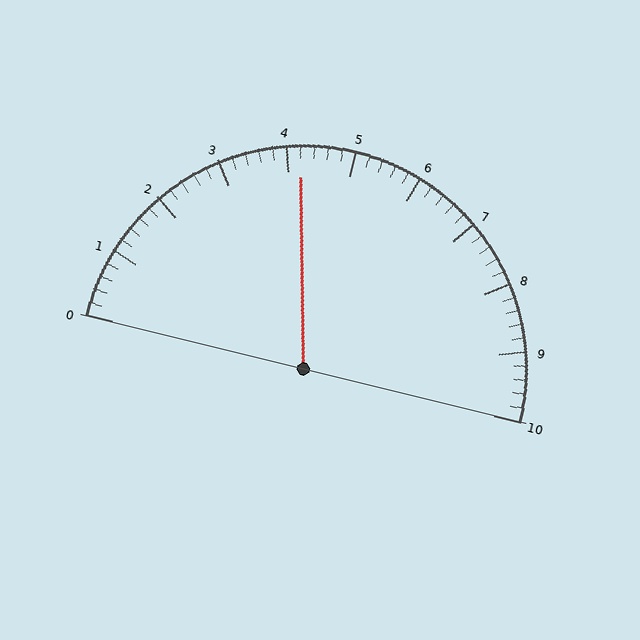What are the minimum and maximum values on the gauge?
The gauge ranges from 0 to 10.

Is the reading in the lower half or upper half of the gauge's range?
The reading is in the lower half of the range (0 to 10).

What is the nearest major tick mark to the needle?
The nearest major tick mark is 4.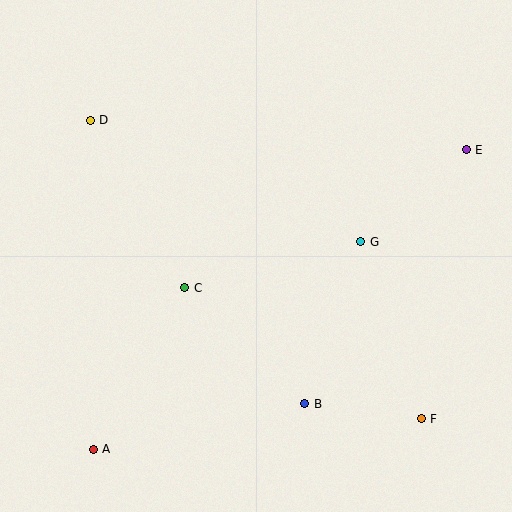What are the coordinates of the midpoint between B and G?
The midpoint between B and G is at (333, 323).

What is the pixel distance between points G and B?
The distance between G and B is 172 pixels.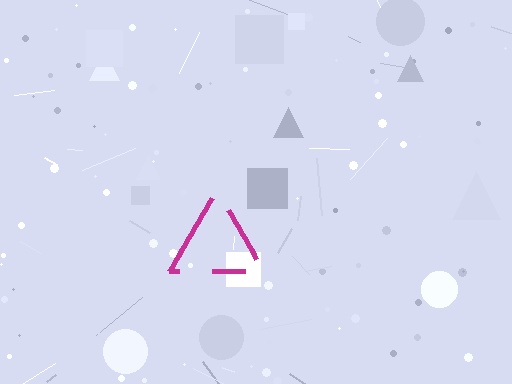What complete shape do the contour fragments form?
The contour fragments form a triangle.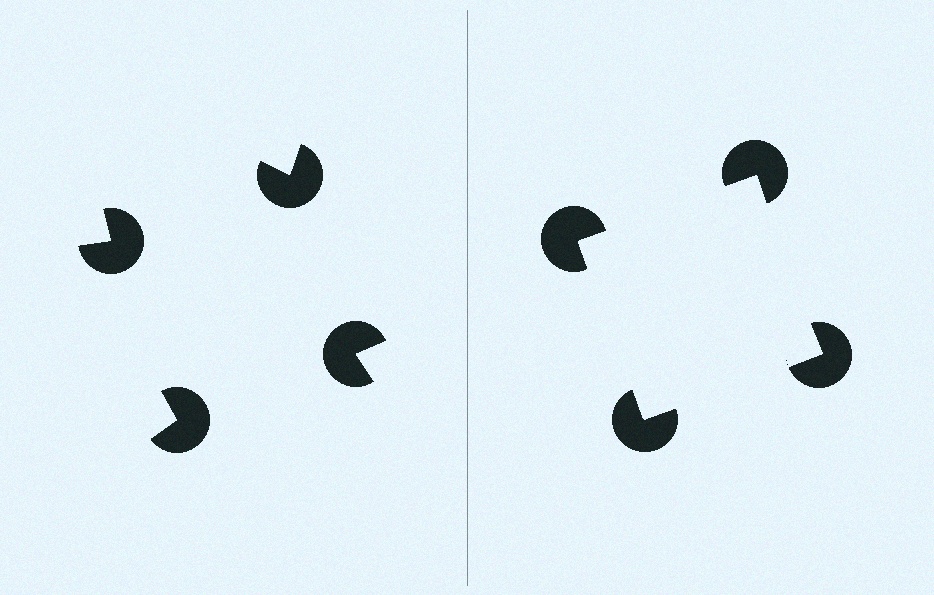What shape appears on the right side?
An illusory square.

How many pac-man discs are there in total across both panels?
8 — 4 on each side.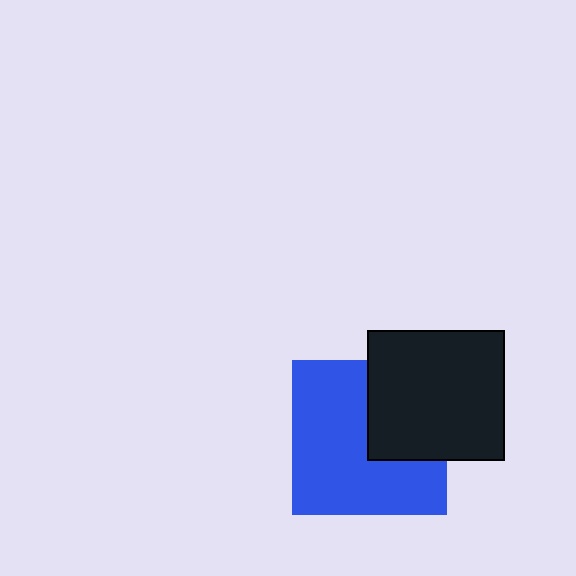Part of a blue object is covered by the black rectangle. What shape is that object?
It is a square.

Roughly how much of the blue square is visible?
Most of it is visible (roughly 66%).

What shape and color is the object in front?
The object in front is a black rectangle.